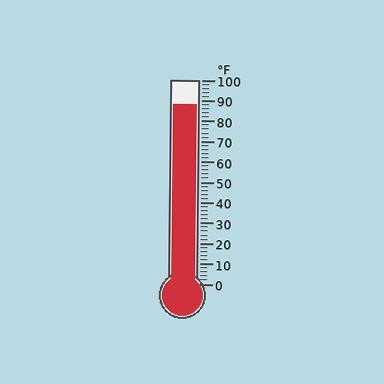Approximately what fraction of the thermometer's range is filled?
The thermometer is filled to approximately 90% of its range.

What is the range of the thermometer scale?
The thermometer scale ranges from 0°F to 100°F.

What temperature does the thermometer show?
The thermometer shows approximately 88°F.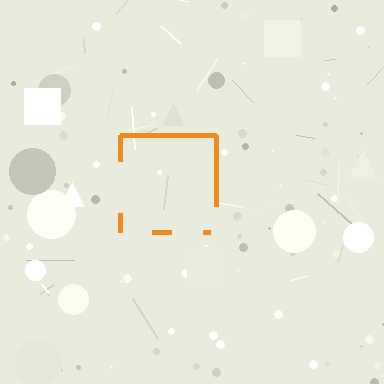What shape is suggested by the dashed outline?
The dashed outline suggests a square.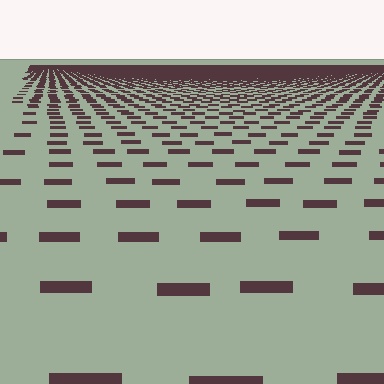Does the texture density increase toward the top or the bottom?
Density increases toward the top.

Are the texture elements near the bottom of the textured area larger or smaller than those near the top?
Larger. Near the bottom, elements are closer to the viewer and appear at a bigger on-screen size.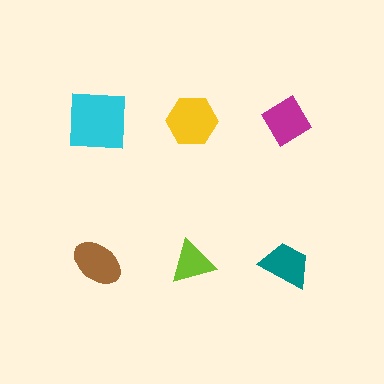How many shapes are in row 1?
3 shapes.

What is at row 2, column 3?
A teal trapezoid.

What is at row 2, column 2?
A lime triangle.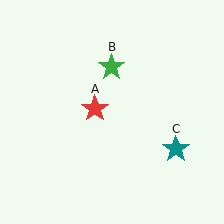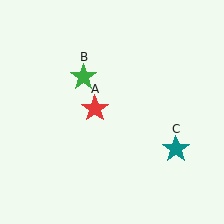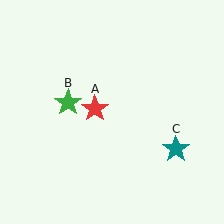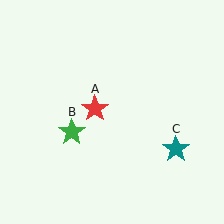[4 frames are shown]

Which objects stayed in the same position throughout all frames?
Red star (object A) and teal star (object C) remained stationary.